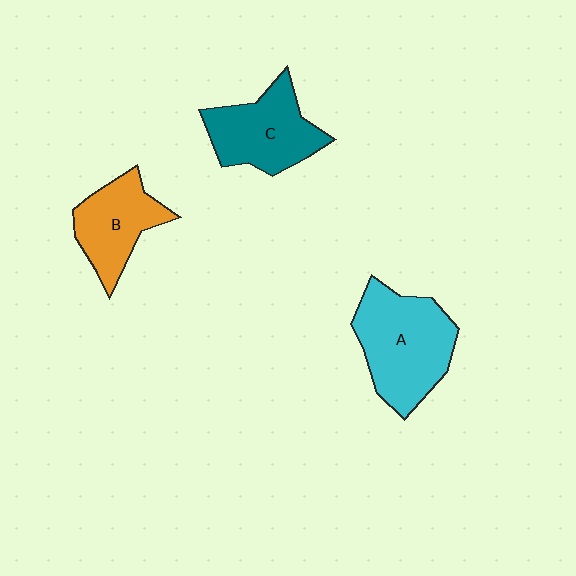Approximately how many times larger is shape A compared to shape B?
Approximately 1.5 times.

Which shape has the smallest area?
Shape B (orange).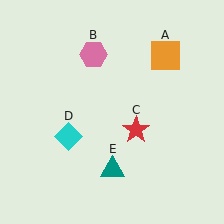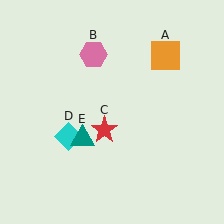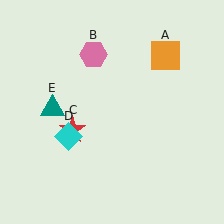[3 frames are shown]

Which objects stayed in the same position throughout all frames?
Orange square (object A) and pink hexagon (object B) and cyan diamond (object D) remained stationary.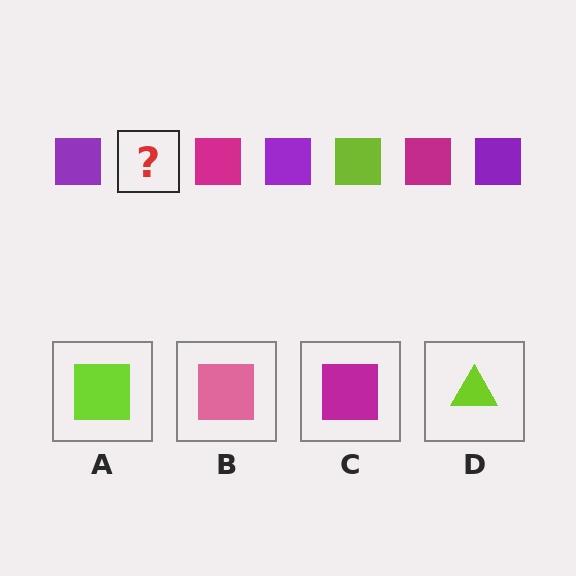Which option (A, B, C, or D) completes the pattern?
A.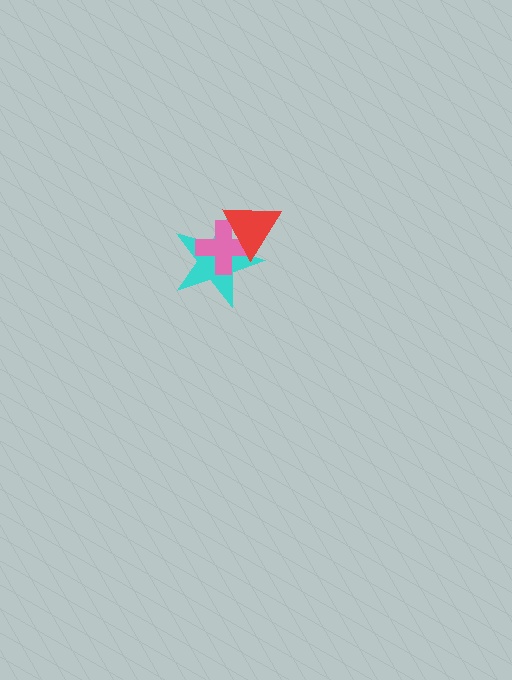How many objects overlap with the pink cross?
2 objects overlap with the pink cross.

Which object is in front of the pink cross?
The red triangle is in front of the pink cross.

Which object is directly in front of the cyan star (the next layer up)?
The pink cross is directly in front of the cyan star.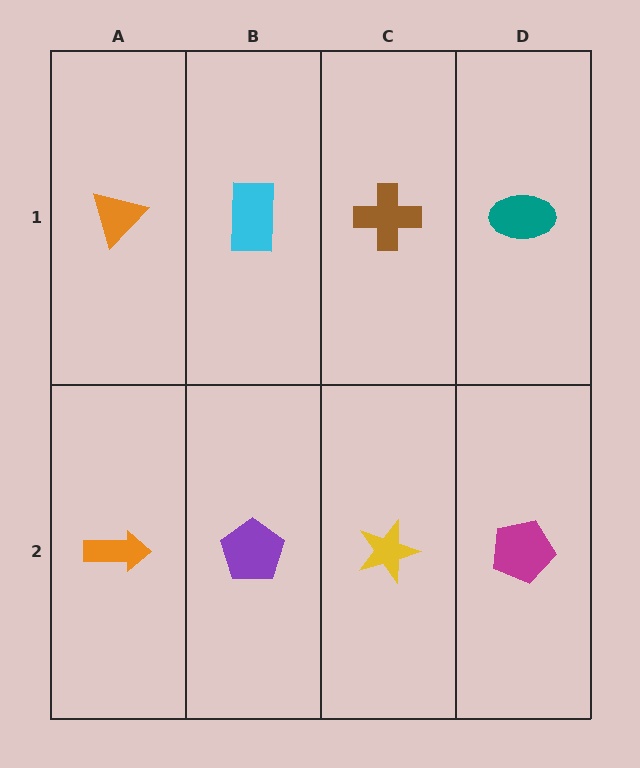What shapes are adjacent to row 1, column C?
A yellow star (row 2, column C), a cyan rectangle (row 1, column B), a teal ellipse (row 1, column D).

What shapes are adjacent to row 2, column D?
A teal ellipse (row 1, column D), a yellow star (row 2, column C).